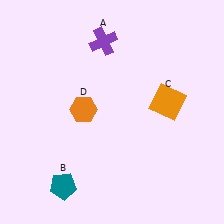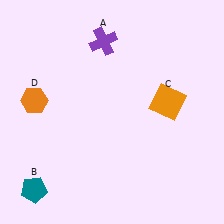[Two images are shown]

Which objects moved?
The objects that moved are: the teal pentagon (B), the orange hexagon (D).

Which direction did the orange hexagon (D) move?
The orange hexagon (D) moved left.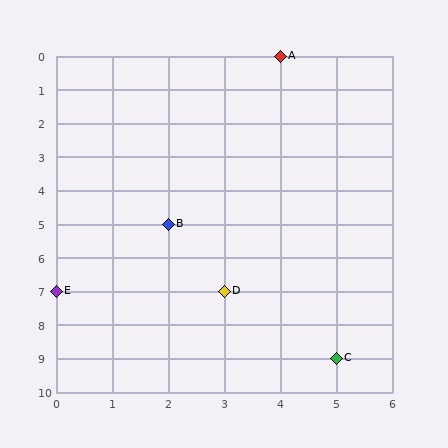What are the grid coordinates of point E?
Point E is at grid coordinates (0, 7).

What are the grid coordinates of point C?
Point C is at grid coordinates (5, 9).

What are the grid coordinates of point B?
Point B is at grid coordinates (2, 5).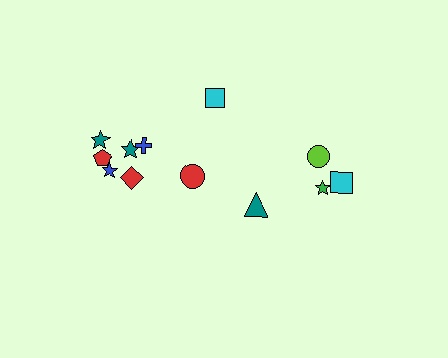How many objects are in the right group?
There are 4 objects.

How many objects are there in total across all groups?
There are 12 objects.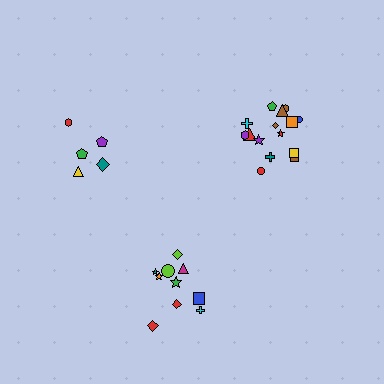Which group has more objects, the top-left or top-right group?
The top-right group.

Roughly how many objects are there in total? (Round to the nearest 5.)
Roughly 30 objects in total.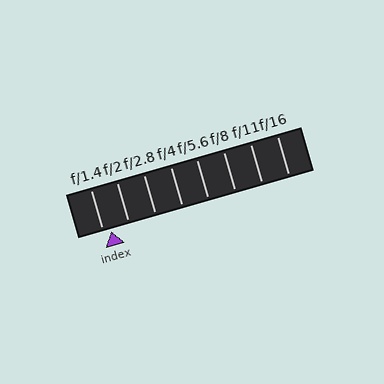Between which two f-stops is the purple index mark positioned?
The index mark is between f/1.4 and f/2.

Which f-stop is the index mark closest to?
The index mark is closest to f/1.4.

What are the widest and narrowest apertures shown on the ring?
The widest aperture shown is f/1.4 and the narrowest is f/16.